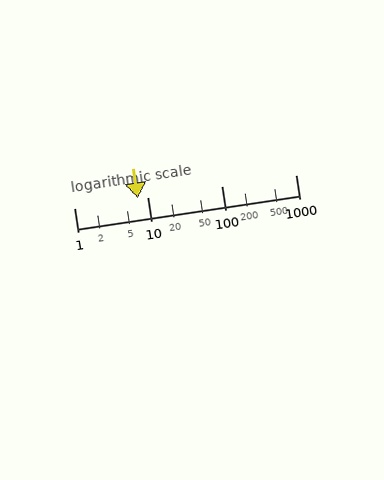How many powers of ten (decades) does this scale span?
The scale spans 3 decades, from 1 to 1000.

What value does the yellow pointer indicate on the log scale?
The pointer indicates approximately 7.2.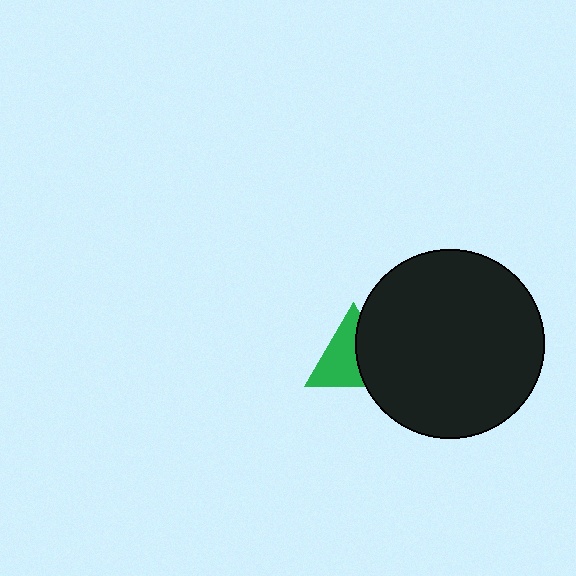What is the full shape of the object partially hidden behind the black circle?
The partially hidden object is a green triangle.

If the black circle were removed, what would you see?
You would see the complete green triangle.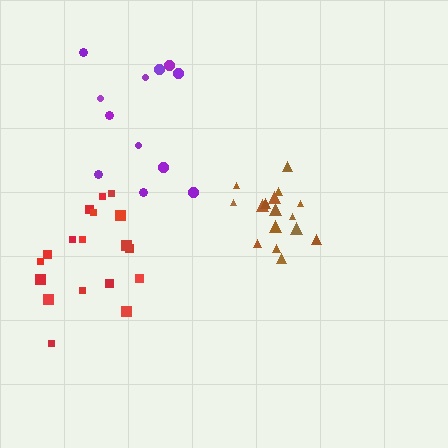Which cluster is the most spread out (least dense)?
Purple.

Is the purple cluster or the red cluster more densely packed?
Red.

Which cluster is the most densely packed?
Brown.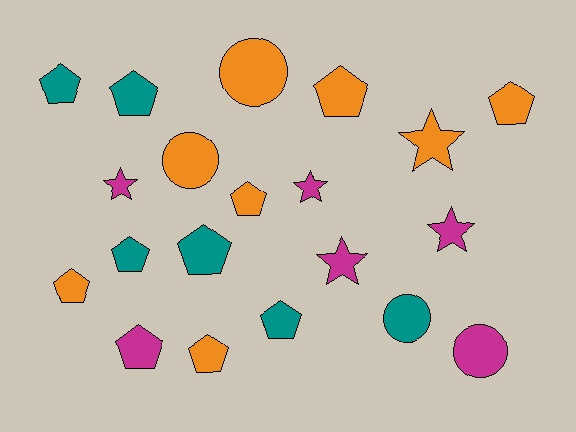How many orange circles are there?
There are 2 orange circles.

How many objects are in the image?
There are 20 objects.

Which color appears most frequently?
Orange, with 8 objects.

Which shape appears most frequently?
Pentagon, with 11 objects.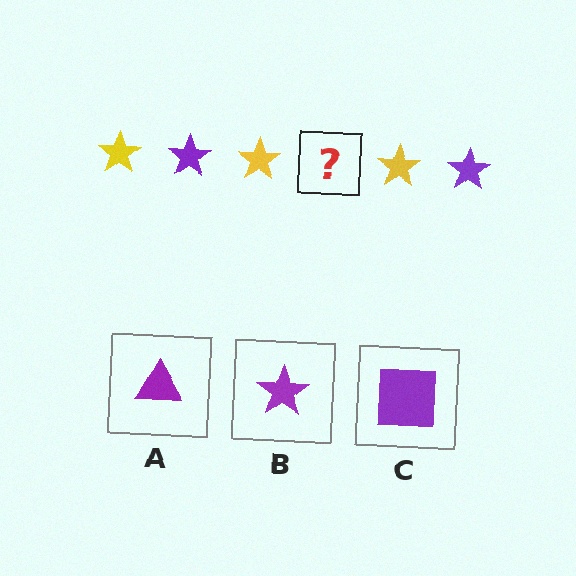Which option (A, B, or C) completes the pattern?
B.